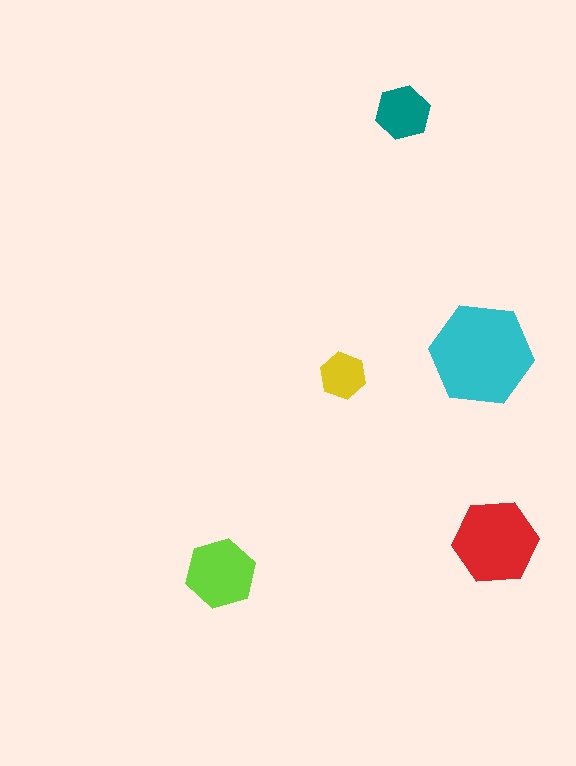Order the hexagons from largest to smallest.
the cyan one, the red one, the lime one, the teal one, the yellow one.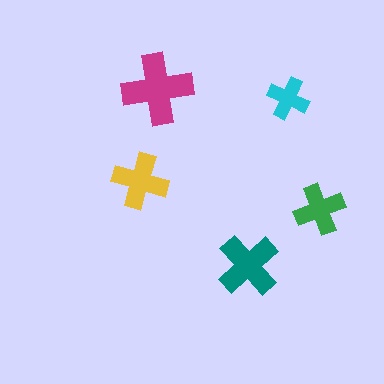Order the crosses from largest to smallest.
the magenta one, the teal one, the yellow one, the green one, the cyan one.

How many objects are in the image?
There are 5 objects in the image.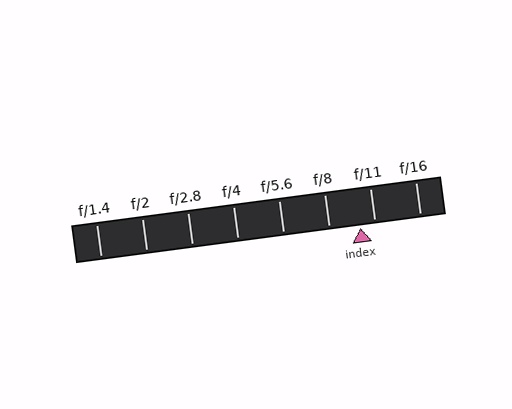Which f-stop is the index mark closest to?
The index mark is closest to f/11.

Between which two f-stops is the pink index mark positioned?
The index mark is between f/8 and f/11.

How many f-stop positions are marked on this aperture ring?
There are 8 f-stop positions marked.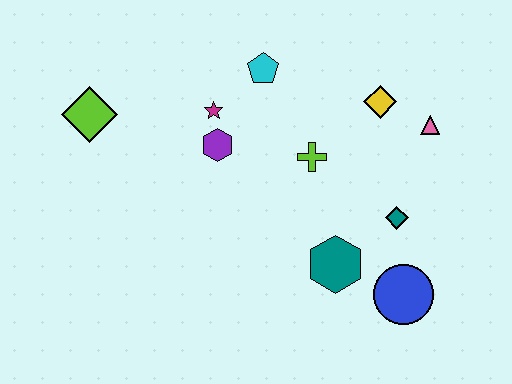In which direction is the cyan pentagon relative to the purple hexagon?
The cyan pentagon is above the purple hexagon.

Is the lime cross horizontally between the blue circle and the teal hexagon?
No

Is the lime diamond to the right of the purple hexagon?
No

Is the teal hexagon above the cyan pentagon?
No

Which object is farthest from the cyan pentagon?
The blue circle is farthest from the cyan pentagon.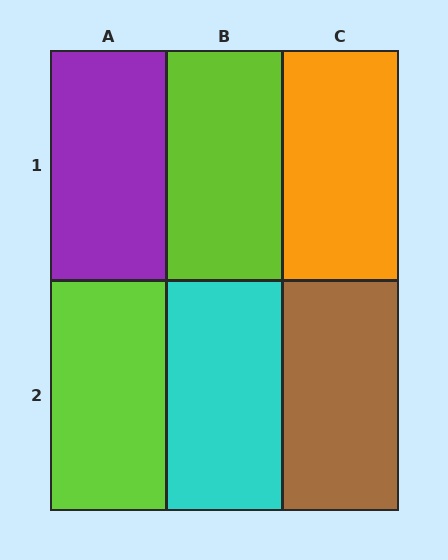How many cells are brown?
1 cell is brown.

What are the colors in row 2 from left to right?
Lime, cyan, brown.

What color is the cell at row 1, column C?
Orange.